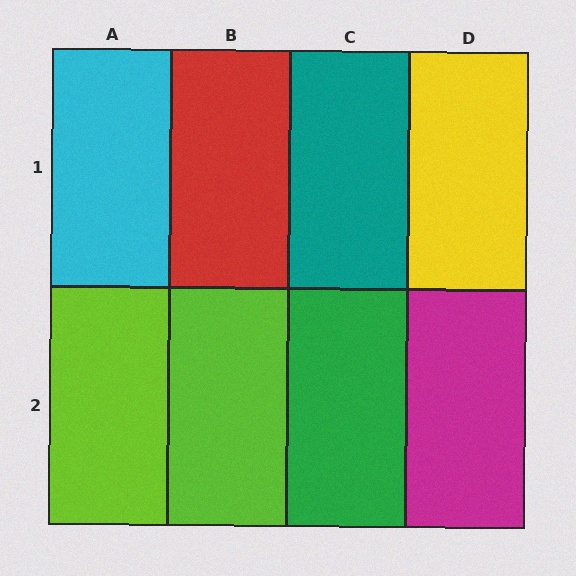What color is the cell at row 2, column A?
Lime.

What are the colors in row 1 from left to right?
Cyan, red, teal, yellow.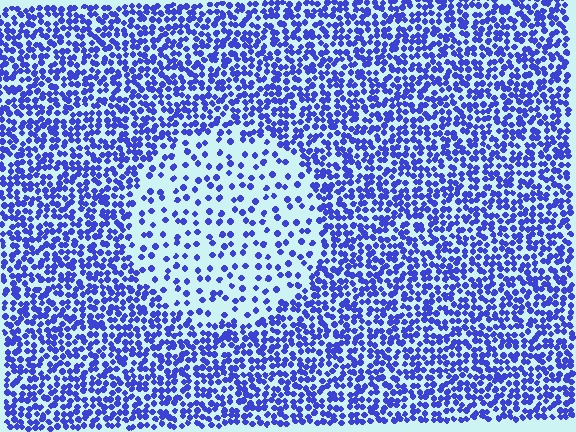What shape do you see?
I see a circle.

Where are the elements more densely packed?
The elements are more densely packed outside the circle boundary.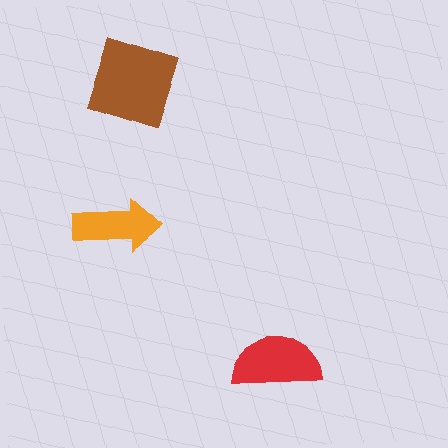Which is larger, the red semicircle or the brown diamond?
The brown diamond.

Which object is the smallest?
The orange arrow.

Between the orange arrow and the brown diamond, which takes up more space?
The brown diamond.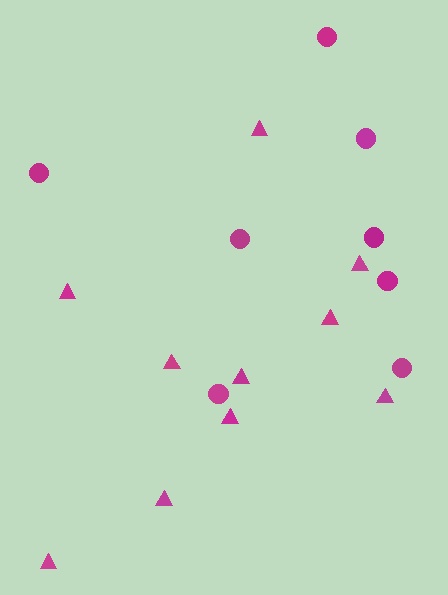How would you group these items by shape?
There are 2 groups: one group of circles (8) and one group of triangles (10).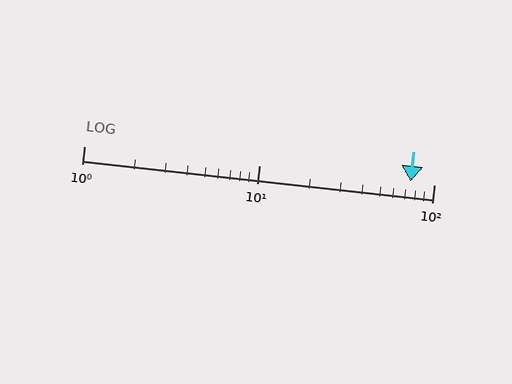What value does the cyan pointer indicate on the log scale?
The pointer indicates approximately 74.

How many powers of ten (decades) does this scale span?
The scale spans 2 decades, from 1 to 100.